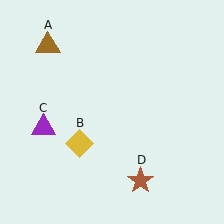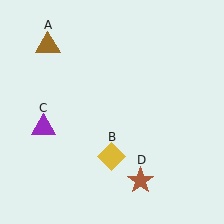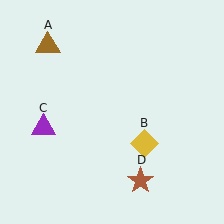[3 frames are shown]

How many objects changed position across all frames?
1 object changed position: yellow diamond (object B).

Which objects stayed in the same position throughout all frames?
Brown triangle (object A) and purple triangle (object C) and brown star (object D) remained stationary.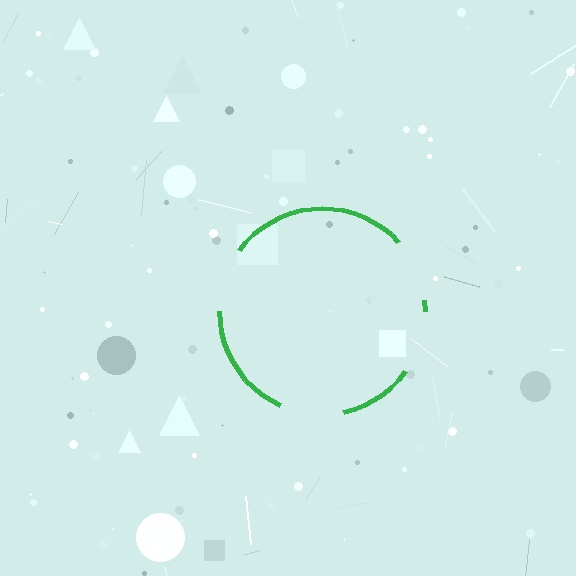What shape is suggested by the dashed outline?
The dashed outline suggests a circle.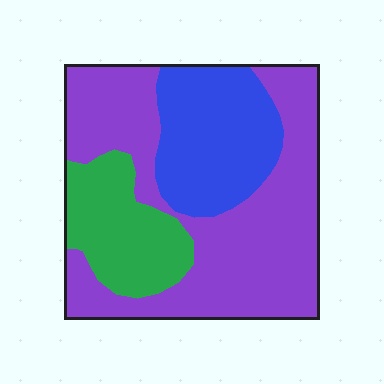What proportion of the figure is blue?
Blue takes up between a sixth and a third of the figure.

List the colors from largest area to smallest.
From largest to smallest: purple, blue, green.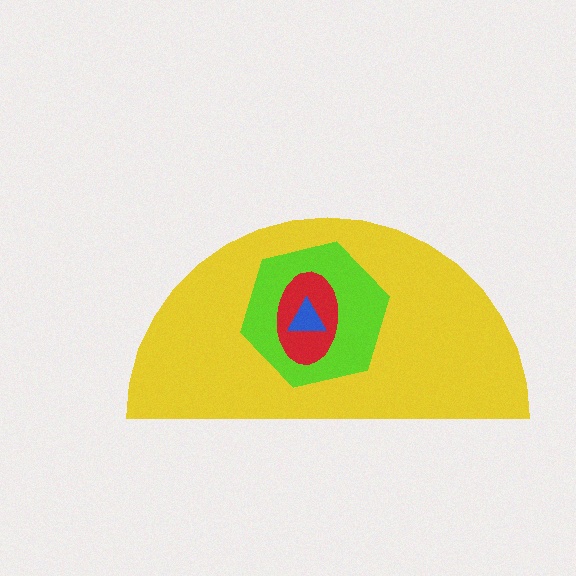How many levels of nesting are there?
4.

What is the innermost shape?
The blue triangle.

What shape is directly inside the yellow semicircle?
The lime hexagon.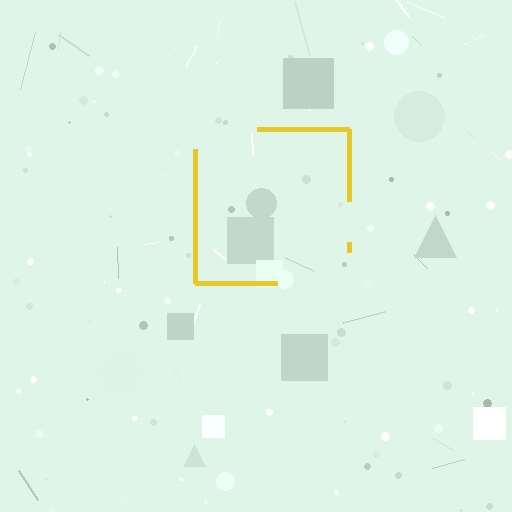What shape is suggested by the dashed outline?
The dashed outline suggests a square.